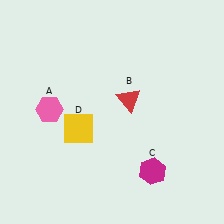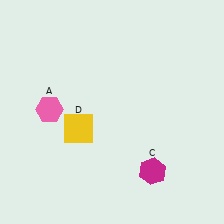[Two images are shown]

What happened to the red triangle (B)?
The red triangle (B) was removed in Image 2. It was in the top-right area of Image 1.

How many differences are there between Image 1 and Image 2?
There is 1 difference between the two images.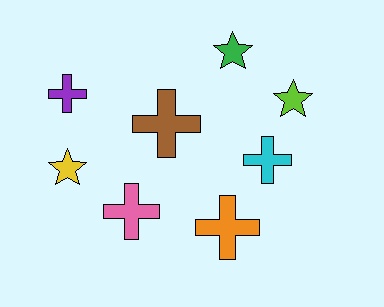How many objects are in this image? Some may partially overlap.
There are 8 objects.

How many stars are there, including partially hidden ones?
There are 3 stars.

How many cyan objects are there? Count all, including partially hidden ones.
There is 1 cyan object.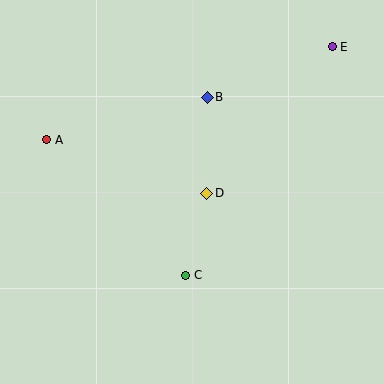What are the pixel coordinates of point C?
Point C is at (186, 275).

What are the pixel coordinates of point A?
Point A is at (47, 140).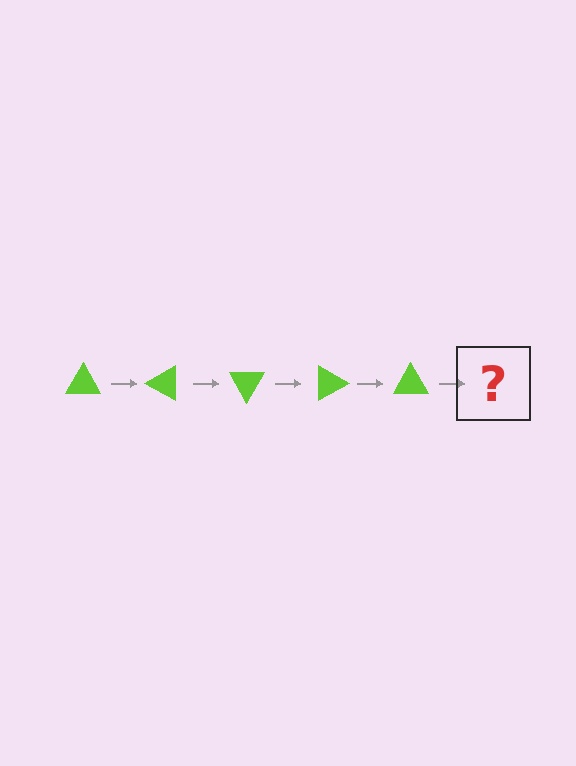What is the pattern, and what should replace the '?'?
The pattern is that the triangle rotates 30 degrees each step. The '?' should be a lime triangle rotated 150 degrees.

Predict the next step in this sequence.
The next step is a lime triangle rotated 150 degrees.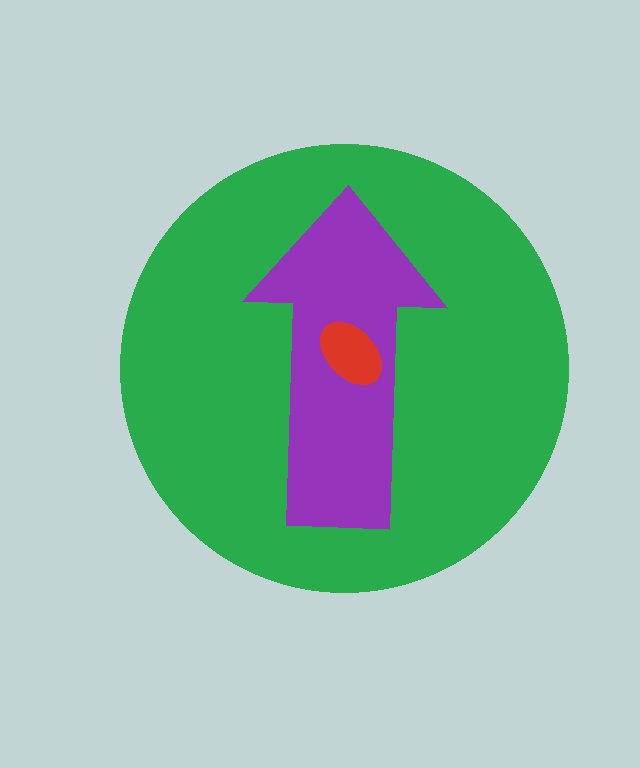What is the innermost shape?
The red ellipse.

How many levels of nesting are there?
3.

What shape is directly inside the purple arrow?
The red ellipse.